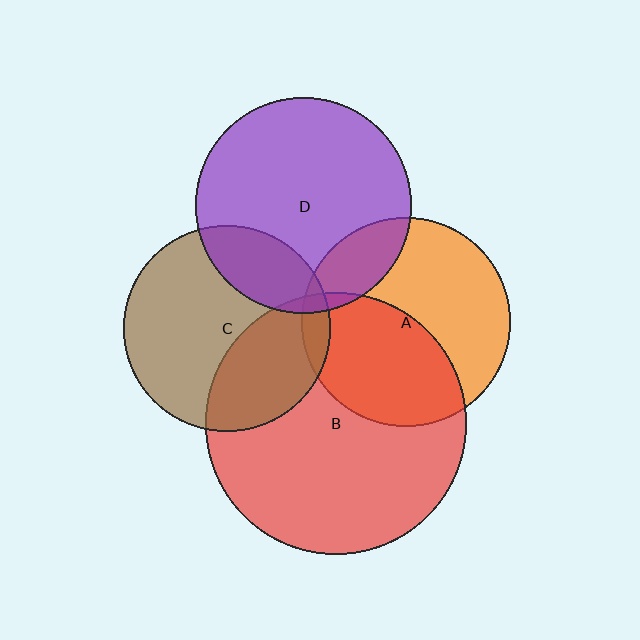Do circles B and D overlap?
Yes.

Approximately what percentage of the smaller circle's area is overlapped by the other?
Approximately 5%.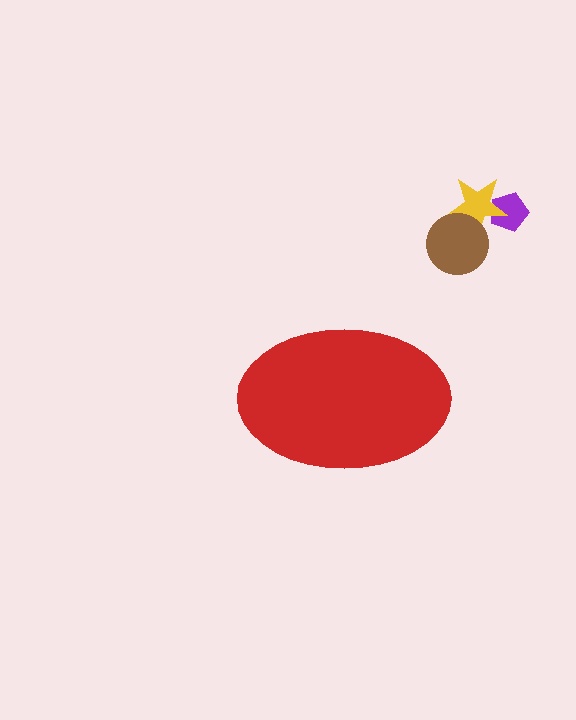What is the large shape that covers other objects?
A red ellipse.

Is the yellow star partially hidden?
No, the yellow star is fully visible.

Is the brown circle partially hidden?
No, the brown circle is fully visible.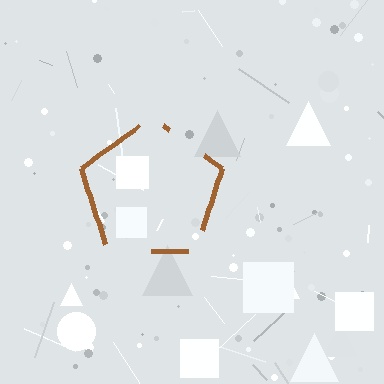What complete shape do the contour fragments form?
The contour fragments form a pentagon.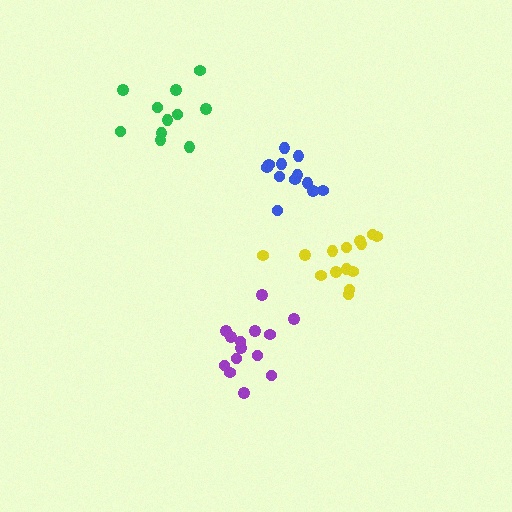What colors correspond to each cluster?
The clusters are colored: yellow, purple, blue, green.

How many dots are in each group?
Group 1: 14 dots, Group 2: 14 dots, Group 3: 12 dots, Group 4: 11 dots (51 total).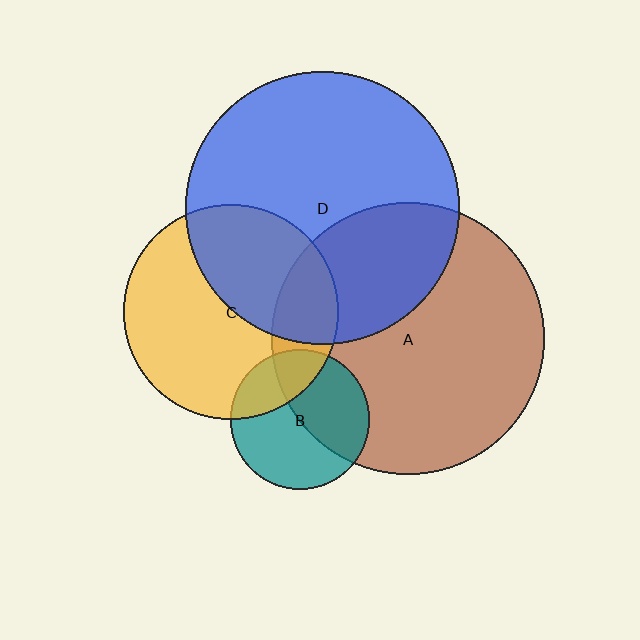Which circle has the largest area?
Circle D (blue).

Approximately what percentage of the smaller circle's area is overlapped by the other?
Approximately 45%.